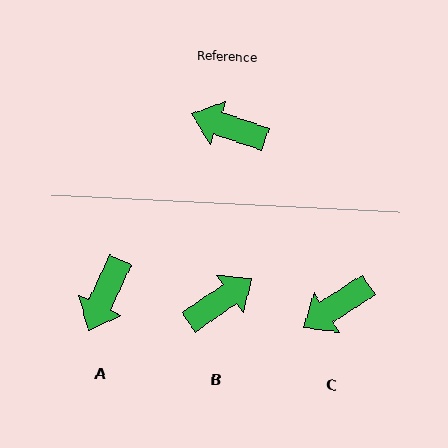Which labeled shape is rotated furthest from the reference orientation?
B, about 126 degrees away.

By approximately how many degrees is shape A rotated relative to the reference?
Approximately 84 degrees counter-clockwise.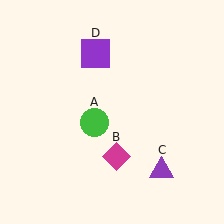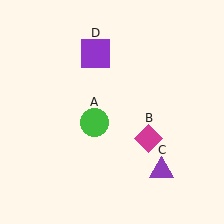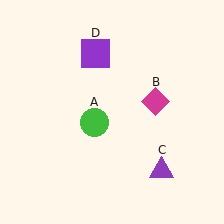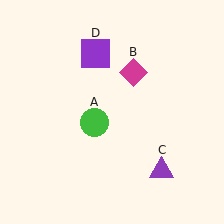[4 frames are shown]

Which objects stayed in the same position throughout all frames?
Green circle (object A) and purple triangle (object C) and purple square (object D) remained stationary.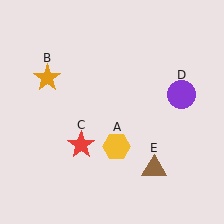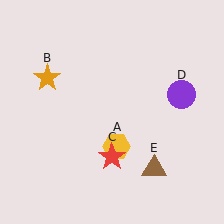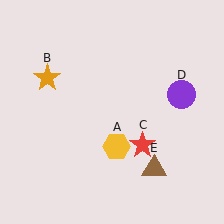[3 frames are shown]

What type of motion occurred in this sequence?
The red star (object C) rotated counterclockwise around the center of the scene.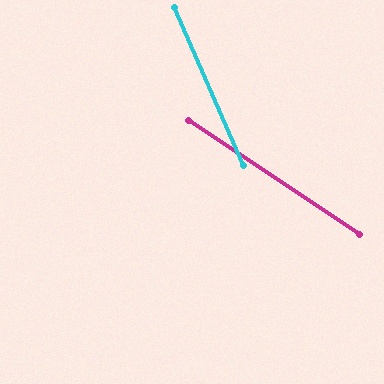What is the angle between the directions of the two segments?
Approximately 33 degrees.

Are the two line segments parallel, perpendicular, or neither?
Neither parallel nor perpendicular — they differ by about 33°.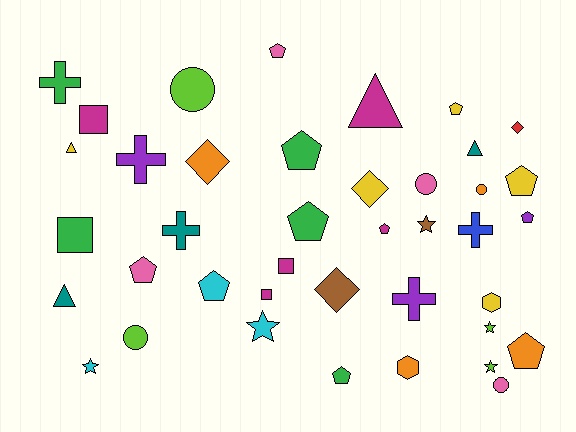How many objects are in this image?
There are 40 objects.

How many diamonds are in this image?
There are 4 diamonds.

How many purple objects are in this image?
There are 3 purple objects.